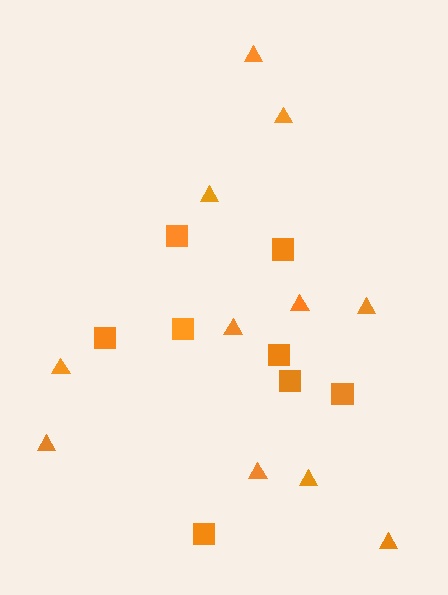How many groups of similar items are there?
There are 2 groups: one group of squares (8) and one group of triangles (11).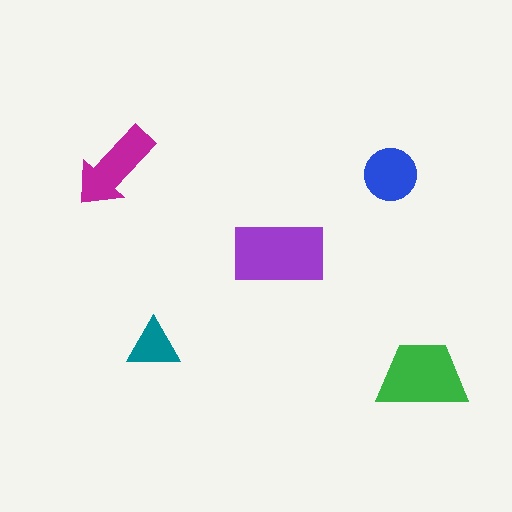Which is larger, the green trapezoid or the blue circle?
The green trapezoid.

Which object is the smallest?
The teal triangle.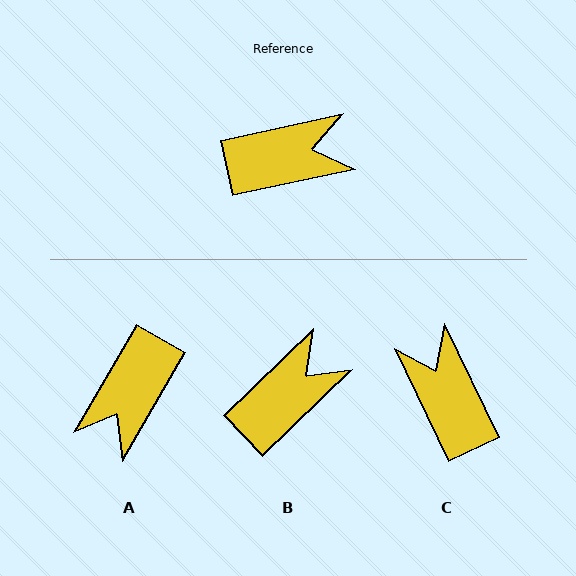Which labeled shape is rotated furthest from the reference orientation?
A, about 132 degrees away.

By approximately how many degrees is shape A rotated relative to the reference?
Approximately 132 degrees clockwise.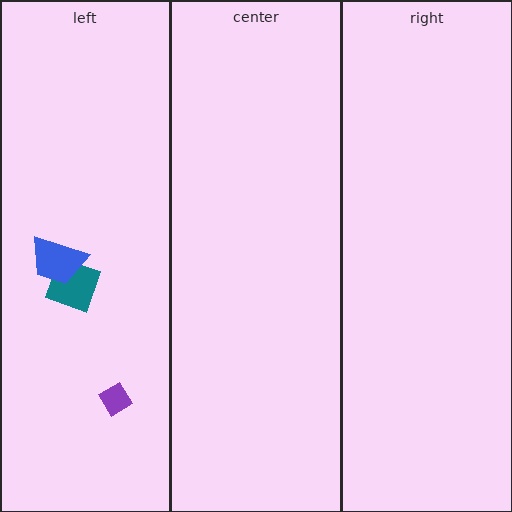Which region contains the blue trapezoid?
The left region.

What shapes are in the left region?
The teal square, the purple diamond, the blue trapezoid.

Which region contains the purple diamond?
The left region.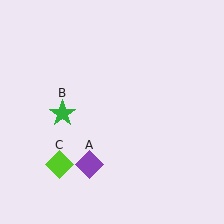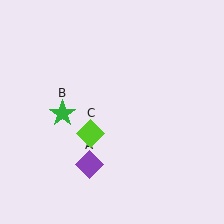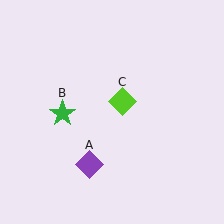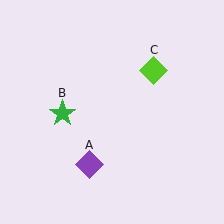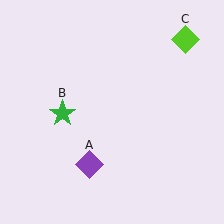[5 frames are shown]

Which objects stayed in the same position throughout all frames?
Purple diamond (object A) and green star (object B) remained stationary.